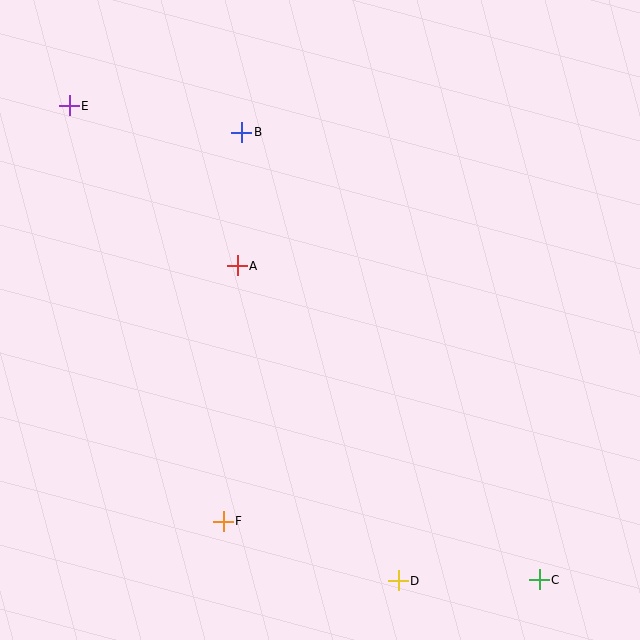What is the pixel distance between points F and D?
The distance between F and D is 185 pixels.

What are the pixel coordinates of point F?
Point F is at (223, 521).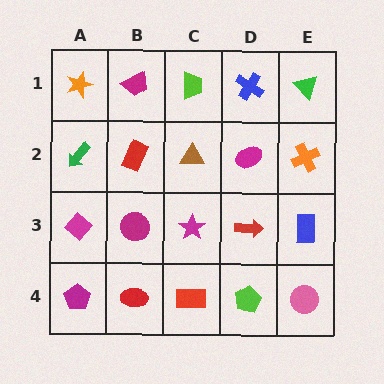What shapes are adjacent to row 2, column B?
A magenta trapezoid (row 1, column B), a magenta circle (row 3, column B), a green arrow (row 2, column A), a brown triangle (row 2, column C).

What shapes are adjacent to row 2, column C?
A lime trapezoid (row 1, column C), a magenta star (row 3, column C), a red rectangle (row 2, column B), a magenta ellipse (row 2, column D).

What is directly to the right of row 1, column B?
A lime trapezoid.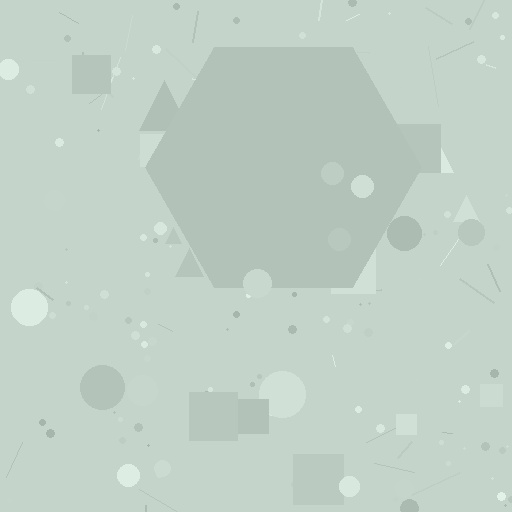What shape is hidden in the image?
A hexagon is hidden in the image.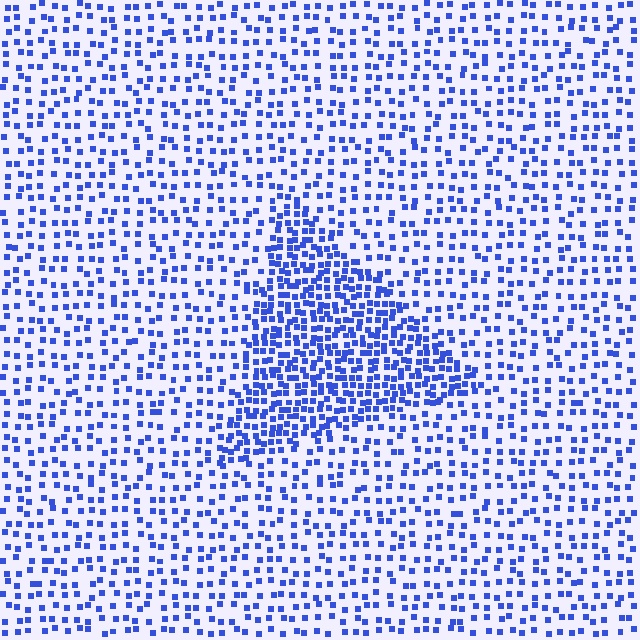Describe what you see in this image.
The image contains small blue elements arranged at two different densities. A triangle-shaped region is visible where the elements are more densely packed than the surrounding area.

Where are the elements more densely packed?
The elements are more densely packed inside the triangle boundary.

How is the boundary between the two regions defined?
The boundary is defined by a change in element density (approximately 2.2x ratio). All elements are the same color, size, and shape.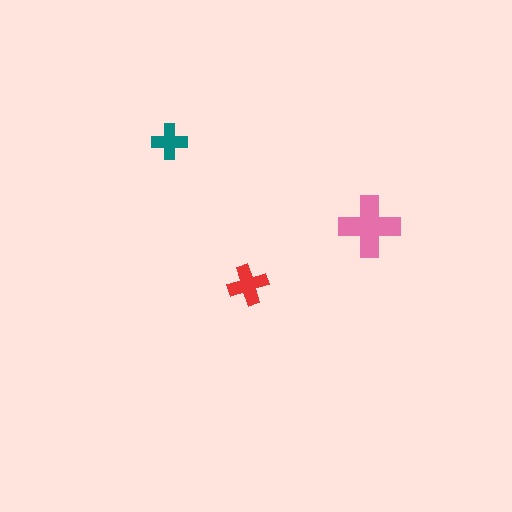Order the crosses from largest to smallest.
the pink one, the red one, the teal one.